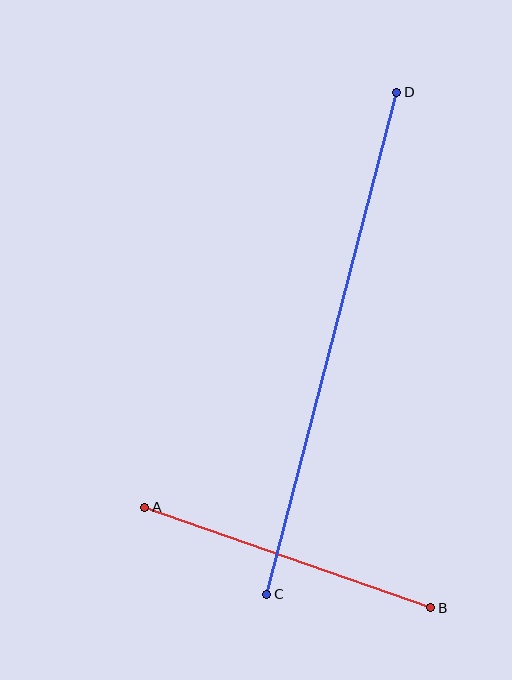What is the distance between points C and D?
The distance is approximately 519 pixels.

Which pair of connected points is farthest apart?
Points C and D are farthest apart.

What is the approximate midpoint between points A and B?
The midpoint is at approximately (288, 558) pixels.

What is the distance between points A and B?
The distance is approximately 303 pixels.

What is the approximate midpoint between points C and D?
The midpoint is at approximately (332, 343) pixels.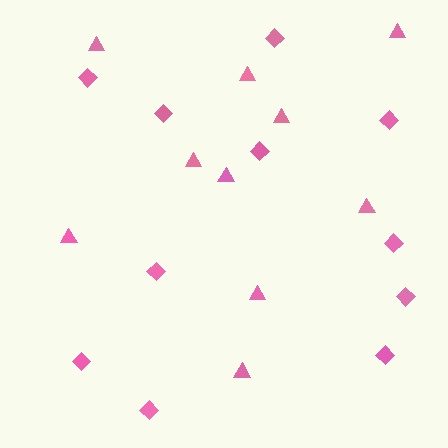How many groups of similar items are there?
There are 2 groups: one group of diamonds (11) and one group of triangles (10).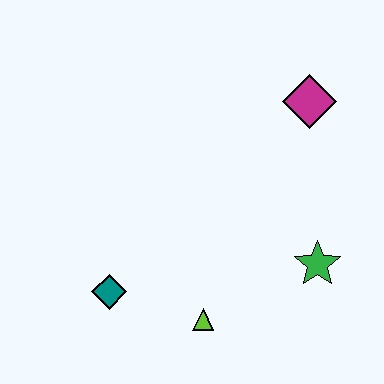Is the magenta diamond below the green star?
No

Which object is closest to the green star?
The lime triangle is closest to the green star.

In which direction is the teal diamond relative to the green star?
The teal diamond is to the left of the green star.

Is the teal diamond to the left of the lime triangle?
Yes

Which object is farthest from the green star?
The teal diamond is farthest from the green star.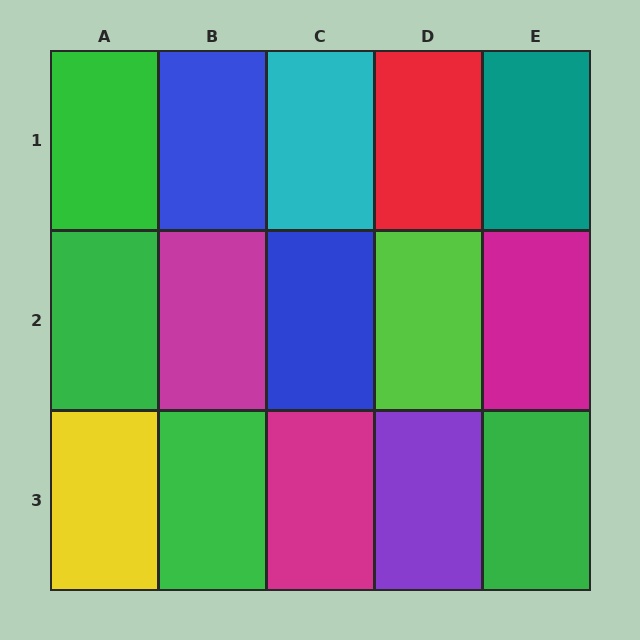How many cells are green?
4 cells are green.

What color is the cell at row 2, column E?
Magenta.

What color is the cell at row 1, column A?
Green.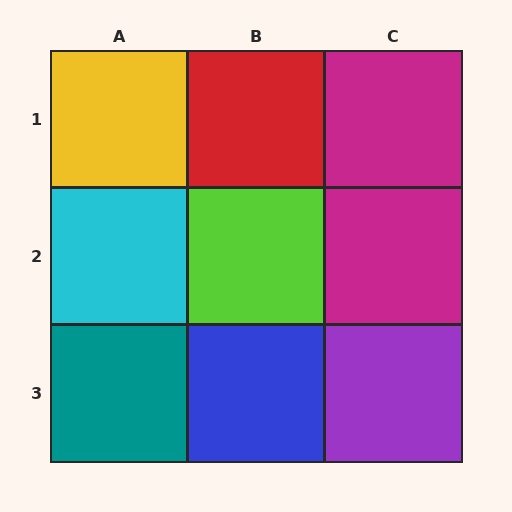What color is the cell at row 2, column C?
Magenta.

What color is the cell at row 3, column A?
Teal.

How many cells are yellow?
1 cell is yellow.